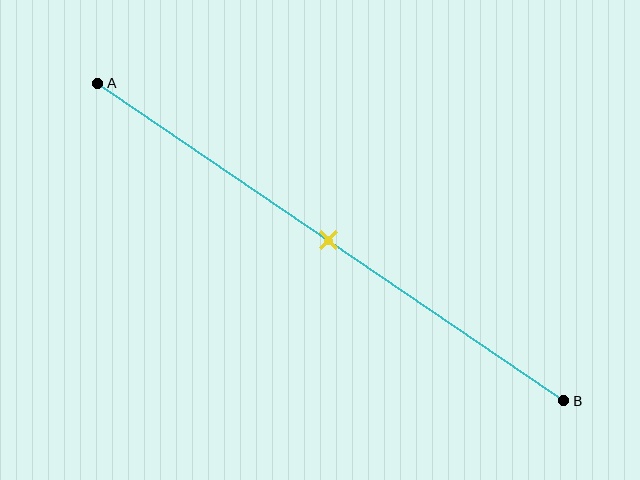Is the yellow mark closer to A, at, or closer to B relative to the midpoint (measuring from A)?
The yellow mark is approximately at the midpoint of segment AB.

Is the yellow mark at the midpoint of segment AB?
Yes, the mark is approximately at the midpoint.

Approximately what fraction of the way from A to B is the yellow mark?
The yellow mark is approximately 50% of the way from A to B.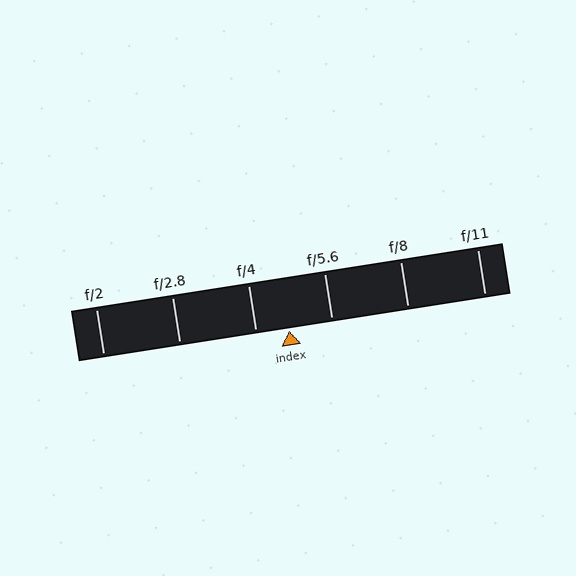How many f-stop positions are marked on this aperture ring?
There are 6 f-stop positions marked.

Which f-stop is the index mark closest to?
The index mark is closest to f/4.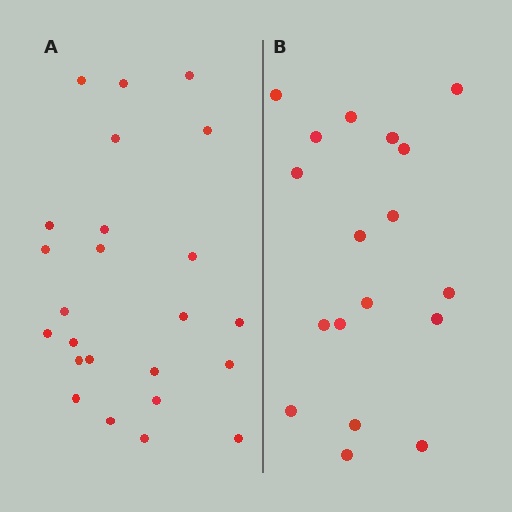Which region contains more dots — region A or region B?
Region A (the left region) has more dots.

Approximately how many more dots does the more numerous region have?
Region A has about 6 more dots than region B.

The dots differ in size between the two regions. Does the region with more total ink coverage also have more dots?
No. Region B has more total ink coverage because its dots are larger, but region A actually contains more individual dots. Total area can be misleading — the number of items is what matters here.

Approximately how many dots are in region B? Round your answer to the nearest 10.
About 20 dots. (The exact count is 18, which rounds to 20.)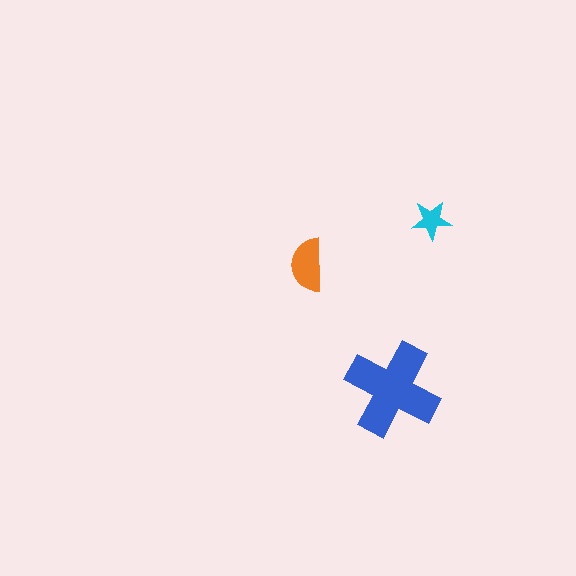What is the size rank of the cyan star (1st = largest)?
3rd.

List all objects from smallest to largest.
The cyan star, the orange semicircle, the blue cross.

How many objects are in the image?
There are 3 objects in the image.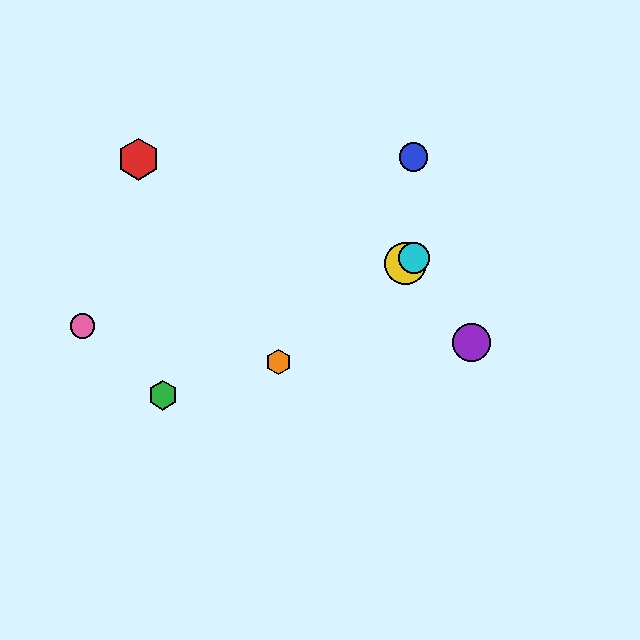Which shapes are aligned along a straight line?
The yellow circle, the orange hexagon, the cyan circle are aligned along a straight line.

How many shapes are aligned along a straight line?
3 shapes (the yellow circle, the orange hexagon, the cyan circle) are aligned along a straight line.